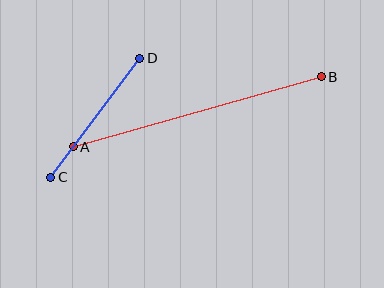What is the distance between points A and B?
The distance is approximately 258 pixels.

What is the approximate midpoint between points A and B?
The midpoint is at approximately (197, 112) pixels.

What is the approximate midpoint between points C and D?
The midpoint is at approximately (95, 118) pixels.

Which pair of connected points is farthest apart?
Points A and B are farthest apart.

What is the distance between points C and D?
The distance is approximately 149 pixels.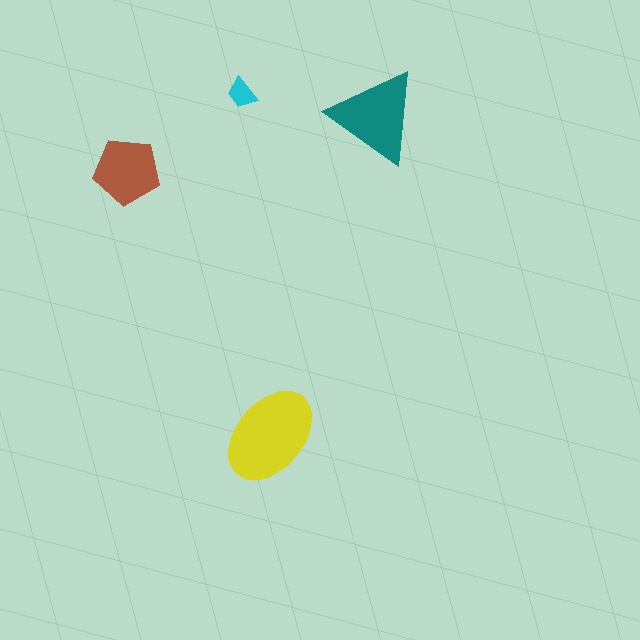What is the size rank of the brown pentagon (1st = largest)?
3rd.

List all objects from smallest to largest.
The cyan trapezoid, the brown pentagon, the teal triangle, the yellow ellipse.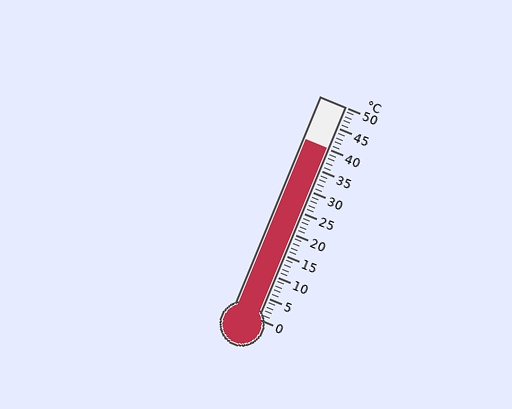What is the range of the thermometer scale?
The thermometer scale ranges from 0°C to 50°C.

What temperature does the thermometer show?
The thermometer shows approximately 40°C.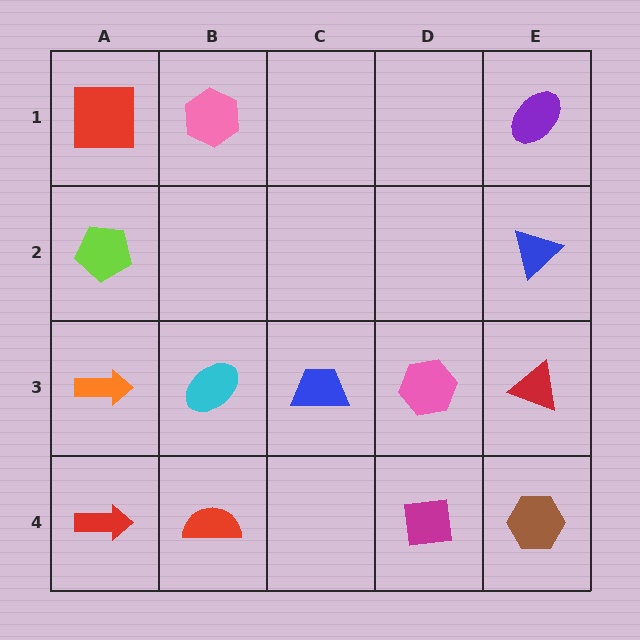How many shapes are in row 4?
4 shapes.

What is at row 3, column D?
A pink hexagon.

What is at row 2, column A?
A lime pentagon.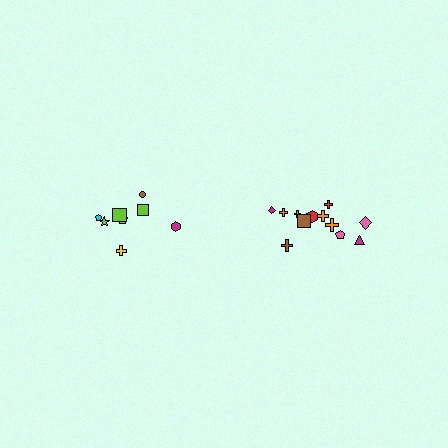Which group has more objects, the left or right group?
The right group.